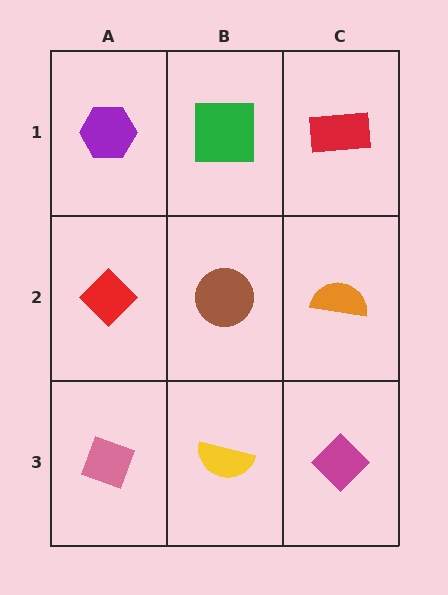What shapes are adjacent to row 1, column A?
A red diamond (row 2, column A), a green square (row 1, column B).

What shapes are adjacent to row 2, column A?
A purple hexagon (row 1, column A), a pink diamond (row 3, column A), a brown circle (row 2, column B).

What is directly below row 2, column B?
A yellow semicircle.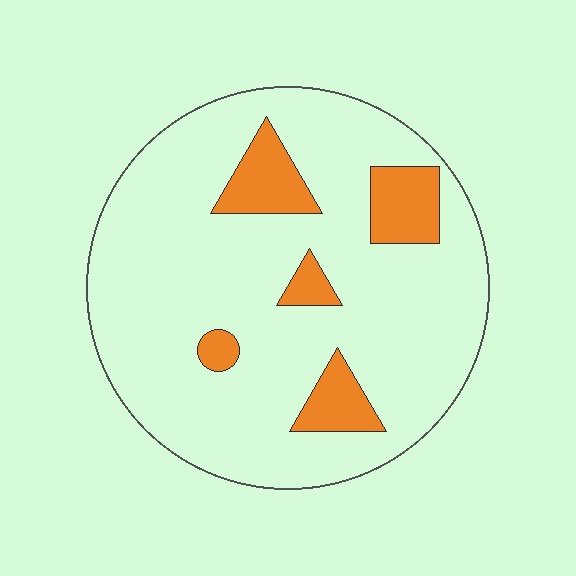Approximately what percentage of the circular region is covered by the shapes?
Approximately 15%.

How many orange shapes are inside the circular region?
5.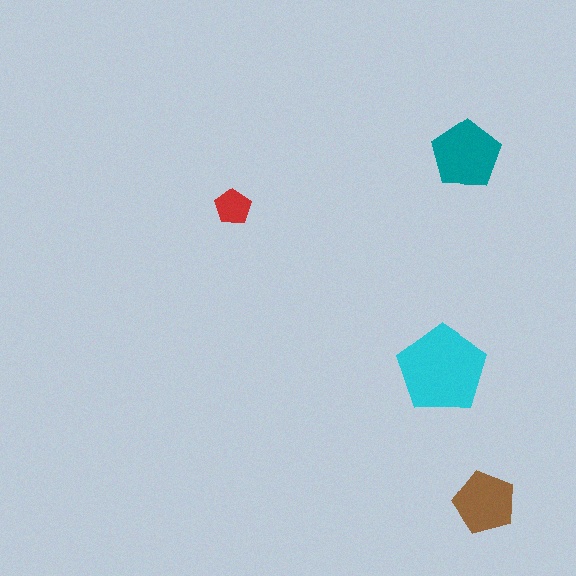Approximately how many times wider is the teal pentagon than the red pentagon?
About 2 times wider.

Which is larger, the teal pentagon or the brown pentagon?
The teal one.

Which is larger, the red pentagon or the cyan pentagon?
The cyan one.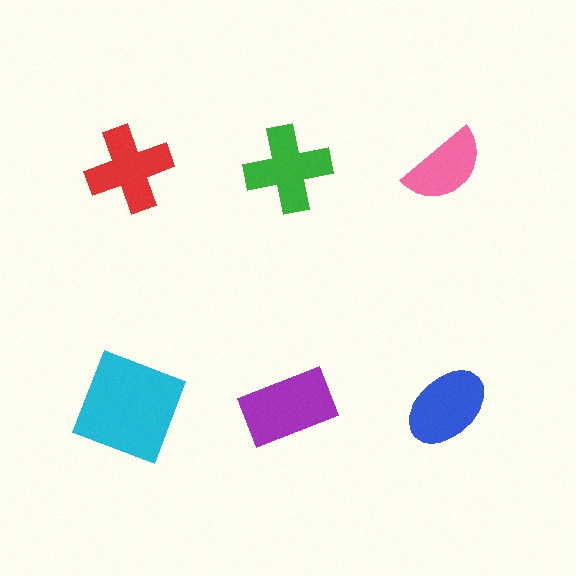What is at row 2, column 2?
A purple rectangle.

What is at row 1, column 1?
A red cross.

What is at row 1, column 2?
A green cross.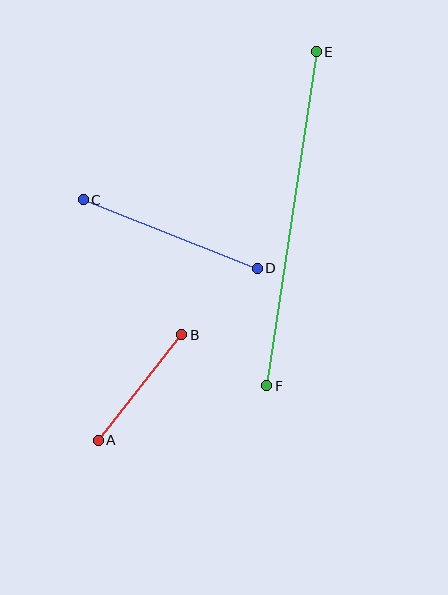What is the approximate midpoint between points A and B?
The midpoint is at approximately (140, 387) pixels.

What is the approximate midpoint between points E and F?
The midpoint is at approximately (292, 219) pixels.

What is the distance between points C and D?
The distance is approximately 187 pixels.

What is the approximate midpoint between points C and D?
The midpoint is at approximately (170, 234) pixels.